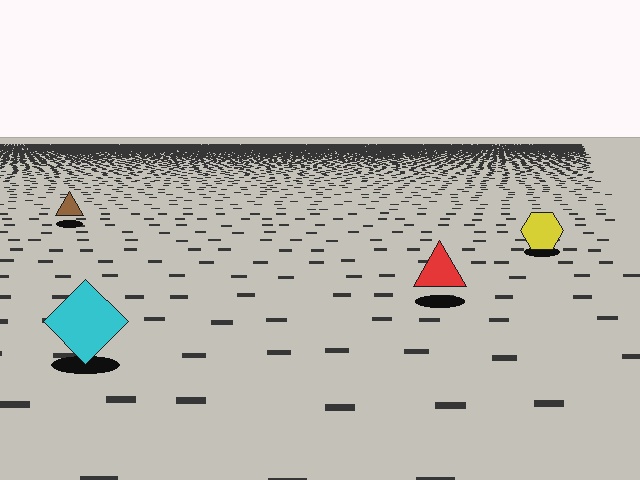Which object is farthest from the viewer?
The brown triangle is farthest from the viewer. It appears smaller and the ground texture around it is denser.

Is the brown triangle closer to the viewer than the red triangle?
No. The red triangle is closer — you can tell from the texture gradient: the ground texture is coarser near it.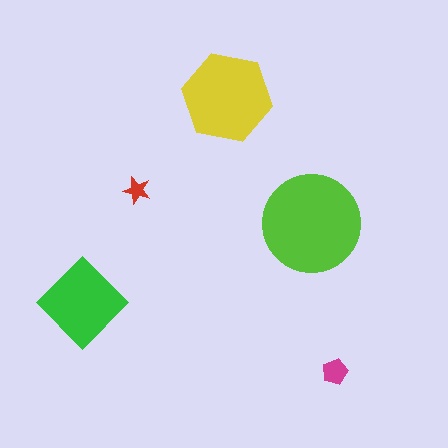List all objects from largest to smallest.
The lime circle, the yellow hexagon, the green diamond, the magenta pentagon, the red star.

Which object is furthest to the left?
The green diamond is leftmost.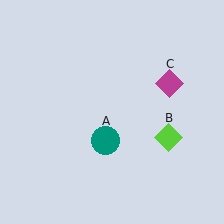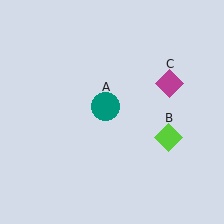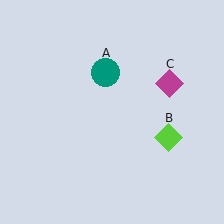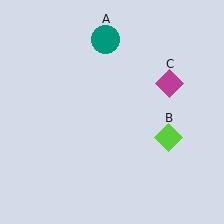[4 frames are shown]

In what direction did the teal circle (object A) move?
The teal circle (object A) moved up.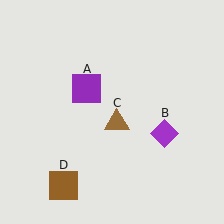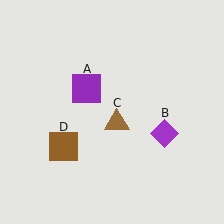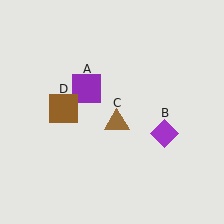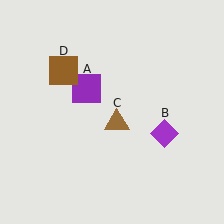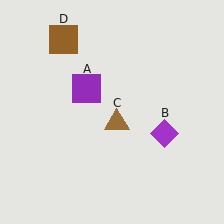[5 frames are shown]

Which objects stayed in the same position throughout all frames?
Purple square (object A) and purple diamond (object B) and brown triangle (object C) remained stationary.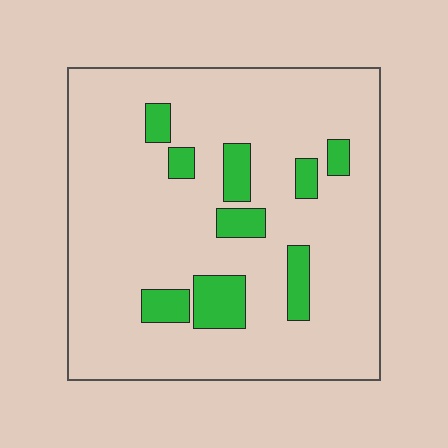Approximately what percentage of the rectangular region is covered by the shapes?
Approximately 15%.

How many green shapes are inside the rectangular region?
9.